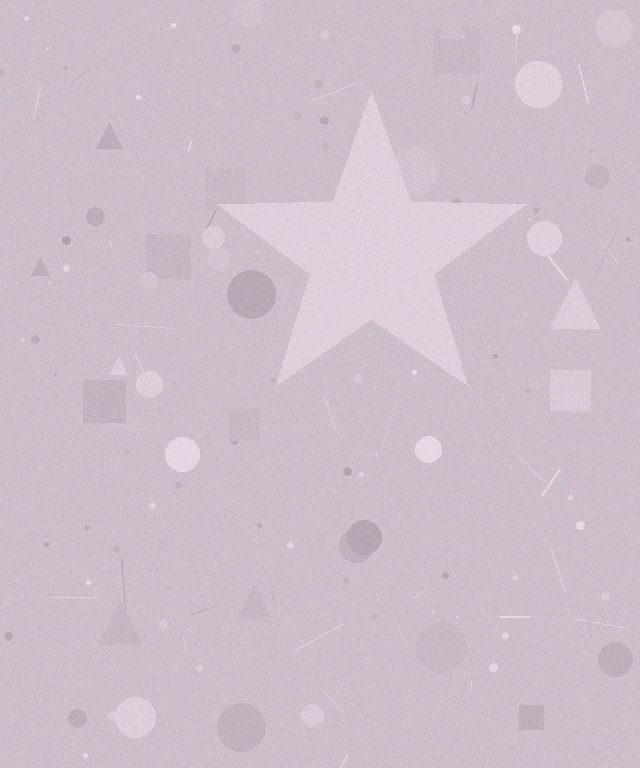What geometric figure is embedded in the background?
A star is embedded in the background.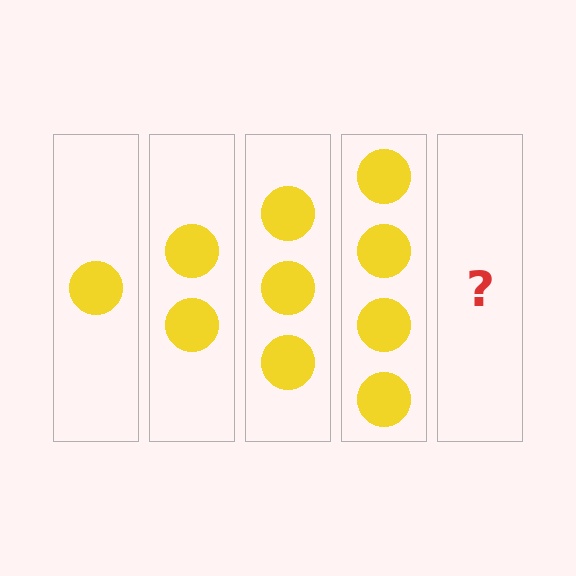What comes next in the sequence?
The next element should be 5 circles.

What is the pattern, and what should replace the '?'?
The pattern is that each step adds one more circle. The '?' should be 5 circles.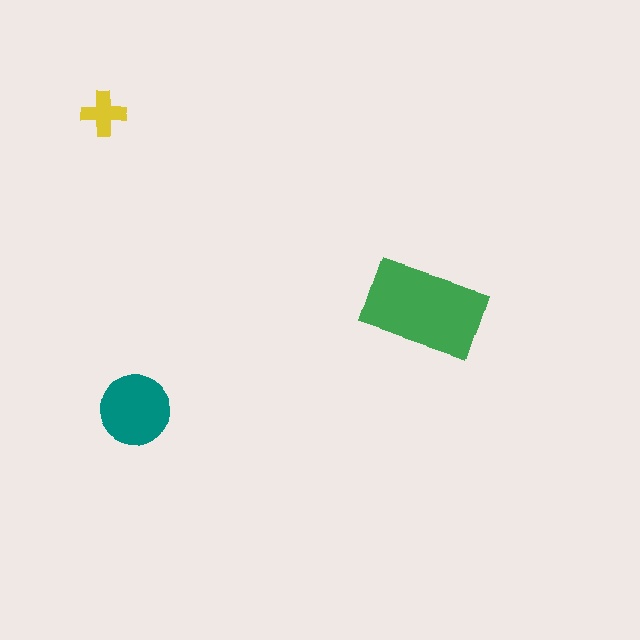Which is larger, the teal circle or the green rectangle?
The green rectangle.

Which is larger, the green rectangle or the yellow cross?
The green rectangle.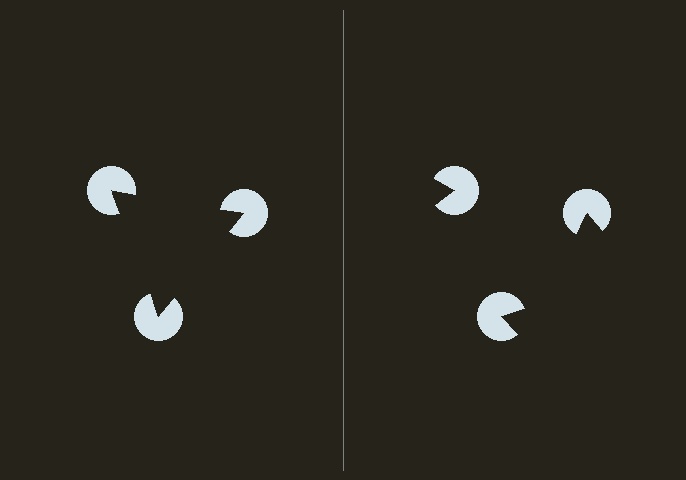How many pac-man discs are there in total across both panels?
6 — 3 on each side.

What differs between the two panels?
The pac-man discs are positioned identically on both sides; only the wedge orientations differ. On the left they align to a triangle; on the right they are misaligned.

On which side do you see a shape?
An illusory triangle appears on the left side. On the right side the wedge cuts are rotated, so no coherent shape forms.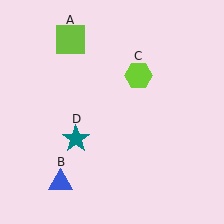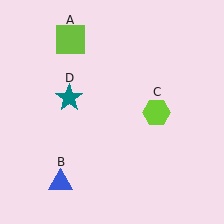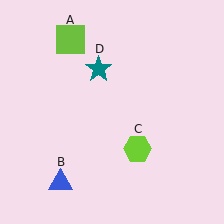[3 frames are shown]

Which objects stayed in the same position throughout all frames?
Lime square (object A) and blue triangle (object B) remained stationary.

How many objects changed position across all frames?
2 objects changed position: lime hexagon (object C), teal star (object D).